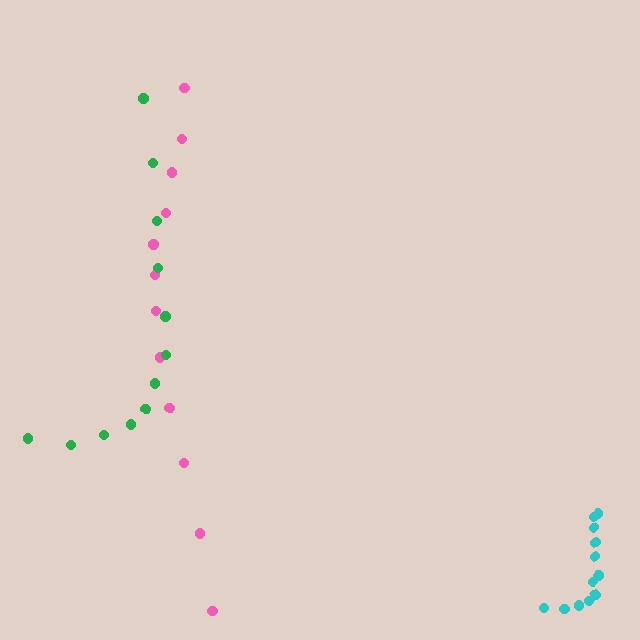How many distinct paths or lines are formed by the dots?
There are 3 distinct paths.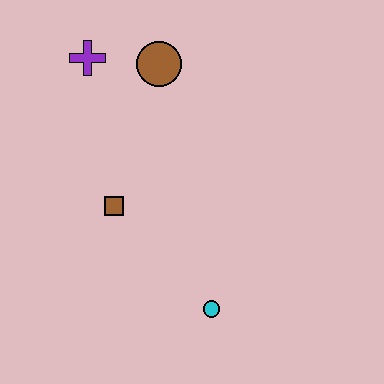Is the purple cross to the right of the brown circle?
No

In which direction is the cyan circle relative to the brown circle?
The cyan circle is below the brown circle.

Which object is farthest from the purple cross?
The cyan circle is farthest from the purple cross.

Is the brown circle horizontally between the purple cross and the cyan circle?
Yes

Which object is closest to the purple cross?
The brown circle is closest to the purple cross.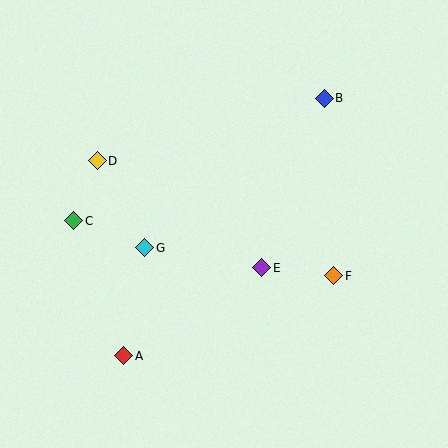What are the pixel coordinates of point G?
Point G is at (145, 248).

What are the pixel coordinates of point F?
Point F is at (334, 276).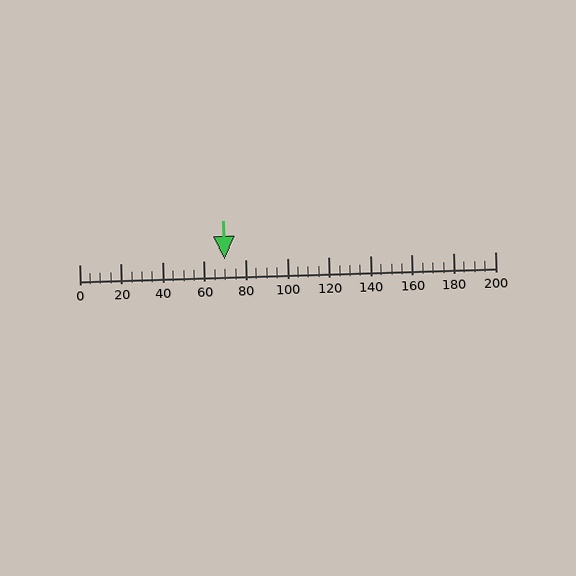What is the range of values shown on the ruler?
The ruler shows values from 0 to 200.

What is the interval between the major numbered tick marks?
The major tick marks are spaced 20 units apart.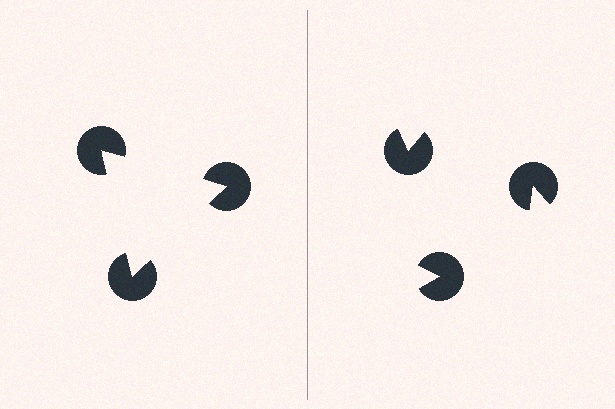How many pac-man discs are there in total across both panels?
6 — 3 on each side.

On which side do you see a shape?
An illusory triangle appears on the left side. On the right side the wedge cuts are rotated, so no coherent shape forms.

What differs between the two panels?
The pac-man discs are positioned identically on both sides; only the wedge orientations differ. On the left they align to a triangle; on the right they are misaligned.